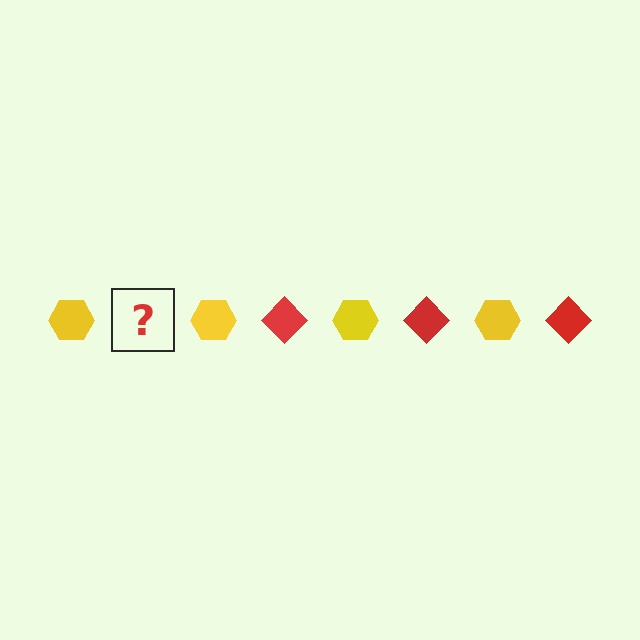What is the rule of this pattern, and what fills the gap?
The rule is that the pattern alternates between yellow hexagon and red diamond. The gap should be filled with a red diamond.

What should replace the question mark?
The question mark should be replaced with a red diamond.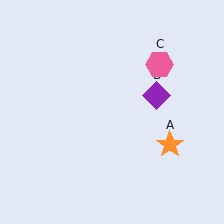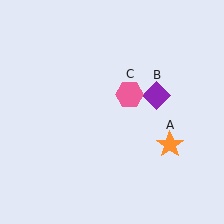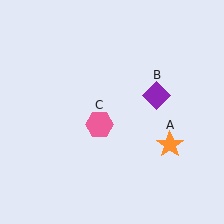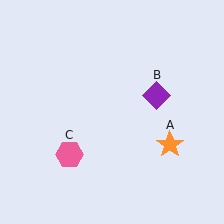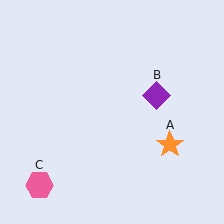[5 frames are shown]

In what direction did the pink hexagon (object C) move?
The pink hexagon (object C) moved down and to the left.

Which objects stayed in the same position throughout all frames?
Orange star (object A) and purple diamond (object B) remained stationary.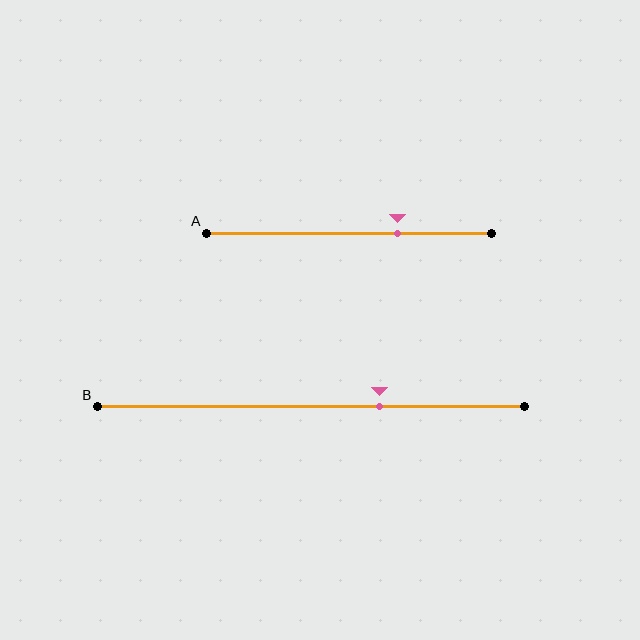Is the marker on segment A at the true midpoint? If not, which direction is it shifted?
No, the marker on segment A is shifted to the right by about 17% of the segment length.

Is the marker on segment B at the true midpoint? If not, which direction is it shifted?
No, the marker on segment B is shifted to the right by about 16% of the segment length.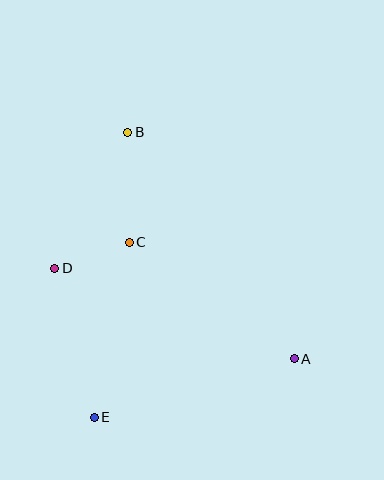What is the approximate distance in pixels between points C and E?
The distance between C and E is approximately 178 pixels.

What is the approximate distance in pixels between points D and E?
The distance between D and E is approximately 154 pixels.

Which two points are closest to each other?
Points C and D are closest to each other.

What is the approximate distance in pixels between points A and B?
The distance between A and B is approximately 281 pixels.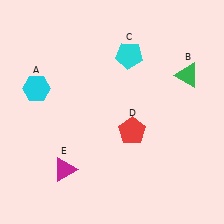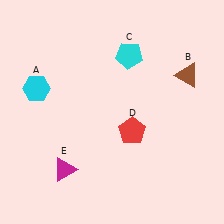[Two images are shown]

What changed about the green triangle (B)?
In Image 1, B is green. In Image 2, it changed to brown.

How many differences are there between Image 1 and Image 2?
There is 1 difference between the two images.